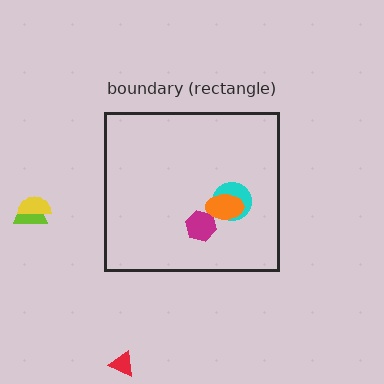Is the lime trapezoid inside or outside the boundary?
Outside.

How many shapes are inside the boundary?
3 inside, 3 outside.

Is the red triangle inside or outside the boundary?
Outside.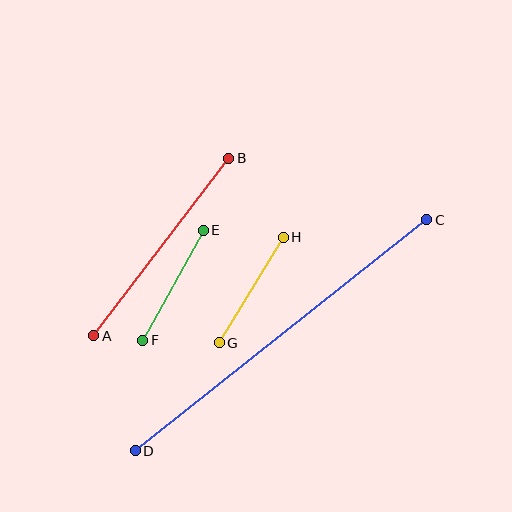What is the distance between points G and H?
The distance is approximately 123 pixels.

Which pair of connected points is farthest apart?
Points C and D are farthest apart.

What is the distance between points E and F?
The distance is approximately 125 pixels.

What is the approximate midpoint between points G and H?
The midpoint is at approximately (251, 290) pixels.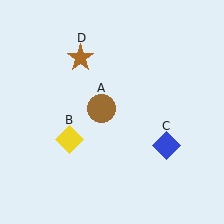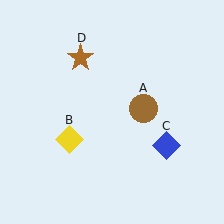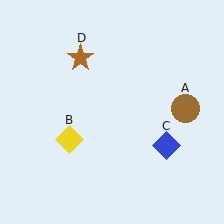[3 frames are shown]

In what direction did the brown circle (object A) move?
The brown circle (object A) moved right.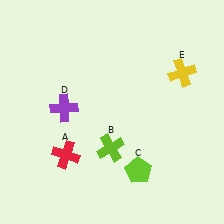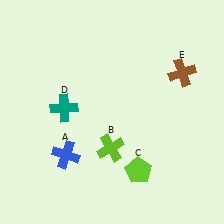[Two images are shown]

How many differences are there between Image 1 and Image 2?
There are 3 differences between the two images.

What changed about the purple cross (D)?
In Image 1, D is purple. In Image 2, it changed to teal.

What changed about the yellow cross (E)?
In Image 1, E is yellow. In Image 2, it changed to brown.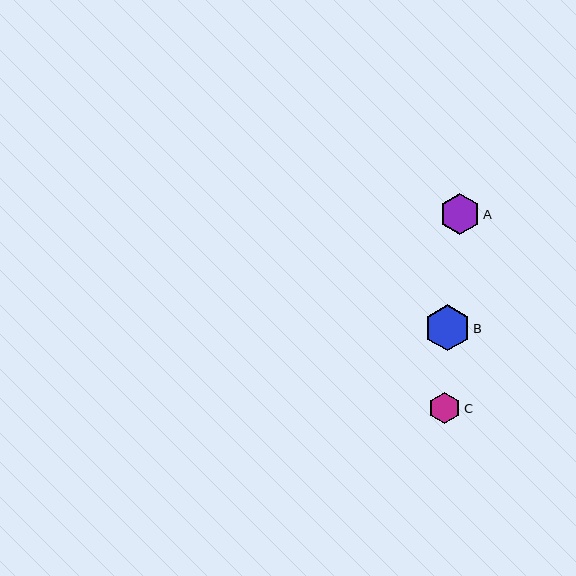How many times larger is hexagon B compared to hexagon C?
Hexagon B is approximately 1.4 times the size of hexagon C.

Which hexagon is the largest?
Hexagon B is the largest with a size of approximately 46 pixels.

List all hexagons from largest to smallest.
From largest to smallest: B, A, C.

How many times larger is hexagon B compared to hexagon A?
Hexagon B is approximately 1.1 times the size of hexagon A.